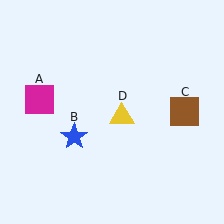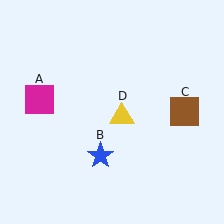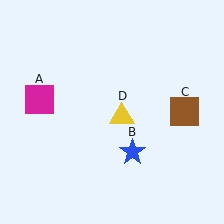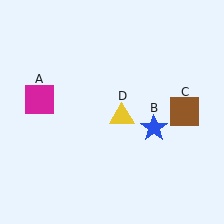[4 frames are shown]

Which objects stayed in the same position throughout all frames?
Magenta square (object A) and brown square (object C) and yellow triangle (object D) remained stationary.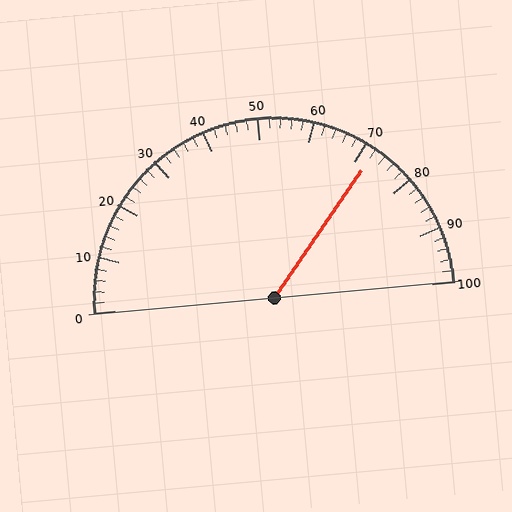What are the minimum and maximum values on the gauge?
The gauge ranges from 0 to 100.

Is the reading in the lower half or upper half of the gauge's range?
The reading is in the upper half of the range (0 to 100).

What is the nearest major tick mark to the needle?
The nearest major tick mark is 70.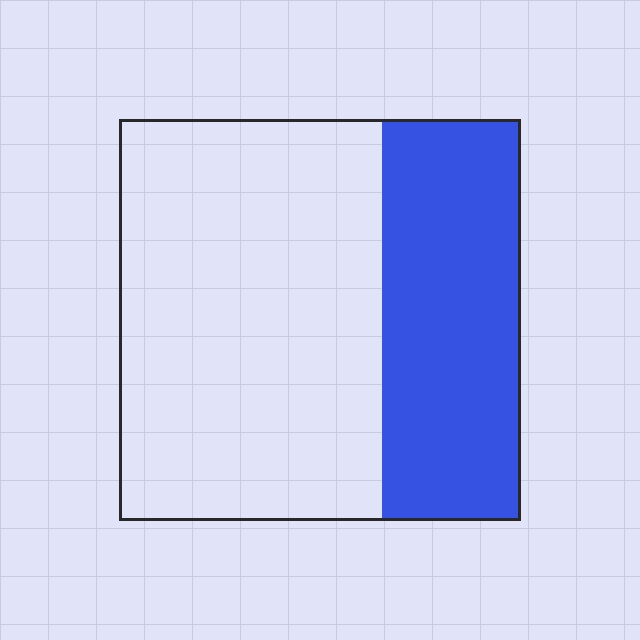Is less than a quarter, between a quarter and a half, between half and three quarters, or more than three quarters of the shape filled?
Between a quarter and a half.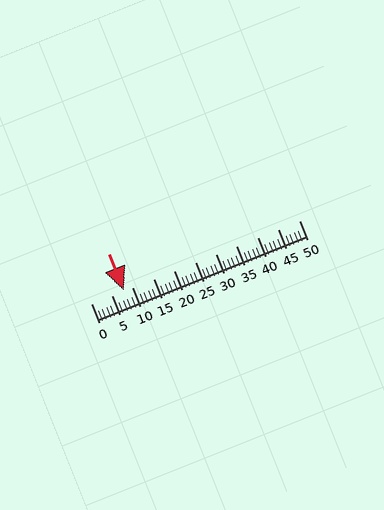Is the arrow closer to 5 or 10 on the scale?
The arrow is closer to 10.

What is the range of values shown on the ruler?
The ruler shows values from 0 to 50.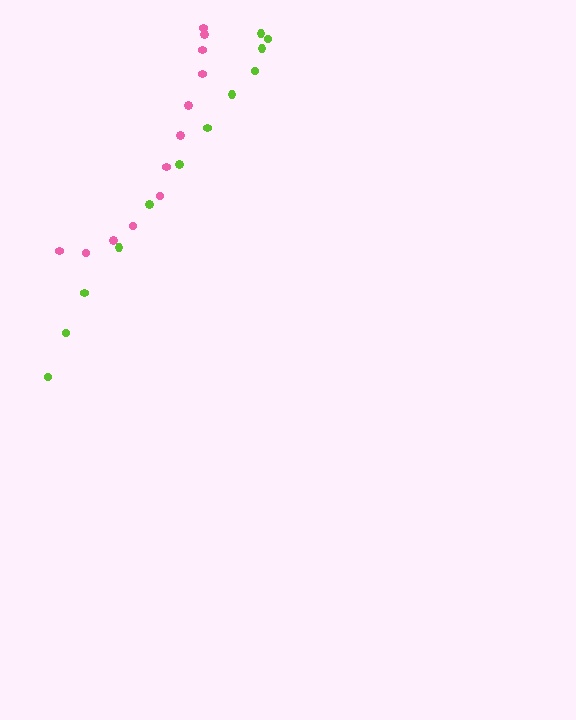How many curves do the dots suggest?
There are 2 distinct paths.